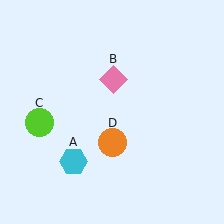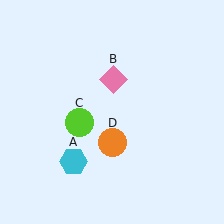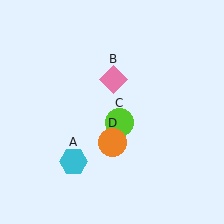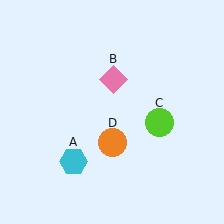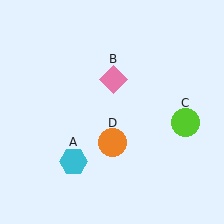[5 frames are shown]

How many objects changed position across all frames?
1 object changed position: lime circle (object C).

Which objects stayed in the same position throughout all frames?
Cyan hexagon (object A) and pink diamond (object B) and orange circle (object D) remained stationary.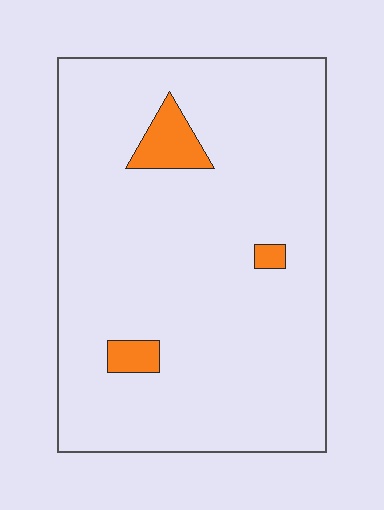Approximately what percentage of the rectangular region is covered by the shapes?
Approximately 5%.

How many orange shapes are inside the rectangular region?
3.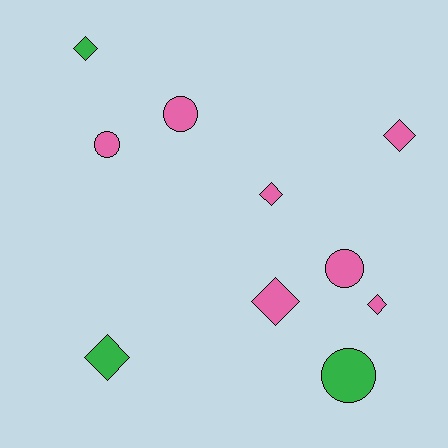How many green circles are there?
There is 1 green circle.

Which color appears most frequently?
Pink, with 7 objects.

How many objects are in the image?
There are 10 objects.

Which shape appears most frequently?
Diamond, with 6 objects.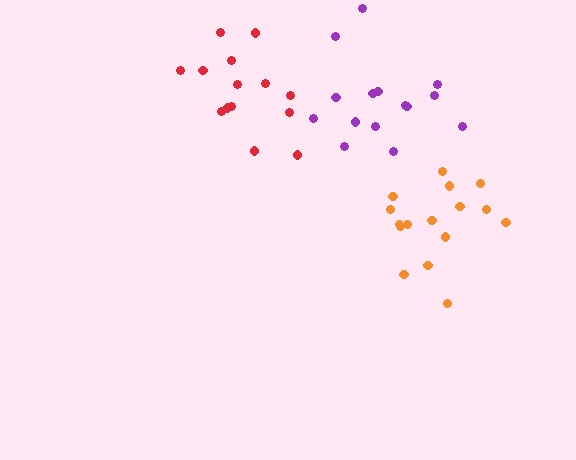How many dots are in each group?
Group 1: 14 dots, Group 2: 15 dots, Group 3: 16 dots (45 total).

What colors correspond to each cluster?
The clusters are colored: red, purple, orange.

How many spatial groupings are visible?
There are 3 spatial groupings.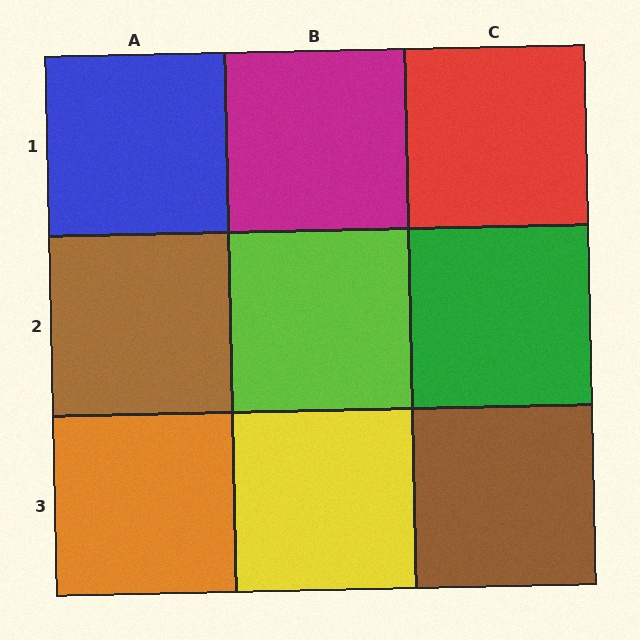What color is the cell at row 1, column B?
Magenta.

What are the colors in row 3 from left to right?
Orange, yellow, brown.